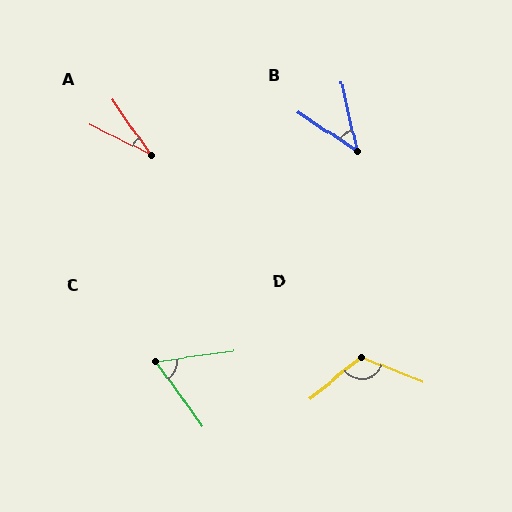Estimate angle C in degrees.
Approximately 62 degrees.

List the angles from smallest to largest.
A (29°), B (43°), C (62°), D (119°).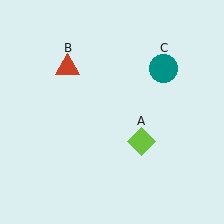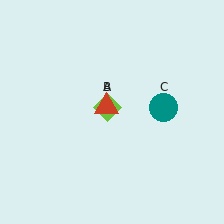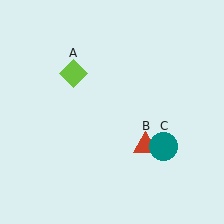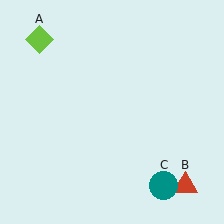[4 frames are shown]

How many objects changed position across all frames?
3 objects changed position: lime diamond (object A), red triangle (object B), teal circle (object C).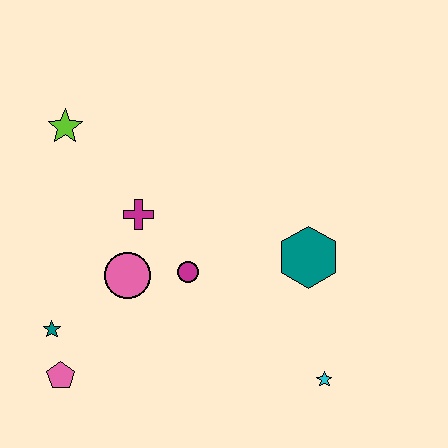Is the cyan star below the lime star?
Yes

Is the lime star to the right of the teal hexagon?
No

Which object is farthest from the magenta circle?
The lime star is farthest from the magenta circle.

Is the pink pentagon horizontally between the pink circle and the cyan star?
No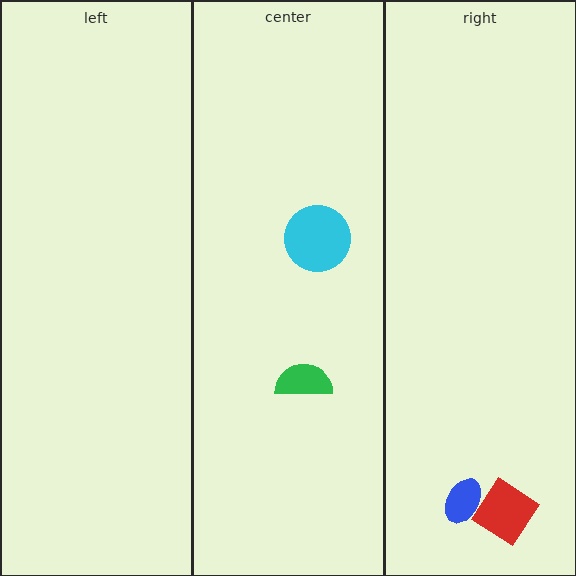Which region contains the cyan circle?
The center region.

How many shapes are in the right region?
2.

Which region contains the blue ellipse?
The right region.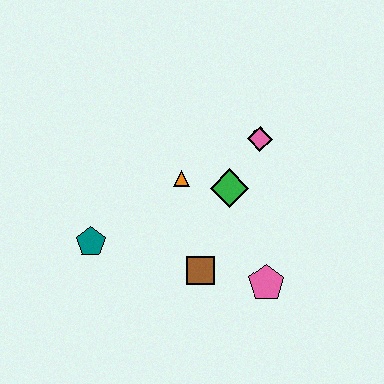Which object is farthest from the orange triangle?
The pink pentagon is farthest from the orange triangle.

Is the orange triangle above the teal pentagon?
Yes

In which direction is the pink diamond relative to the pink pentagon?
The pink diamond is above the pink pentagon.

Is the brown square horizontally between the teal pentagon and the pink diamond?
Yes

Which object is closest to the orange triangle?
The green diamond is closest to the orange triangle.